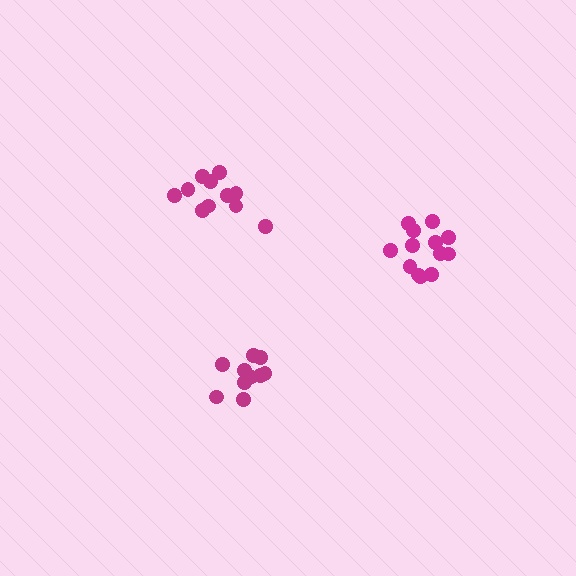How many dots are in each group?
Group 1: 13 dots, Group 2: 10 dots, Group 3: 11 dots (34 total).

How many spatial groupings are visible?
There are 3 spatial groupings.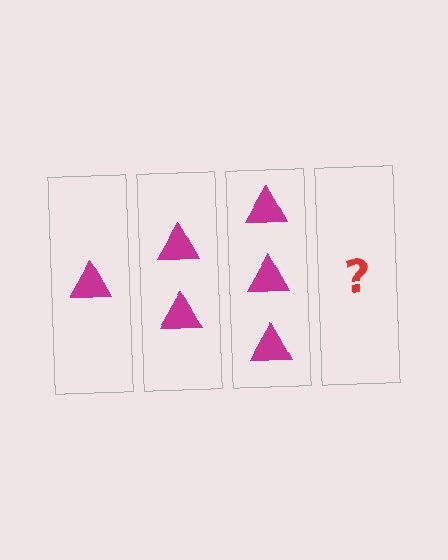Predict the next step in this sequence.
The next step is 4 triangles.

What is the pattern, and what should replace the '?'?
The pattern is that each step adds one more triangle. The '?' should be 4 triangles.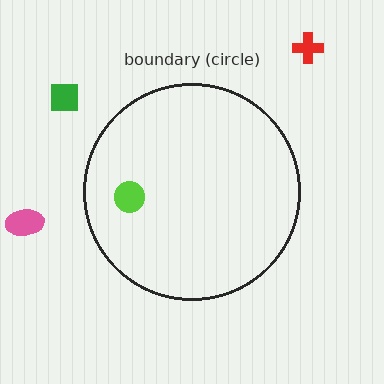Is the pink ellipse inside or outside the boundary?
Outside.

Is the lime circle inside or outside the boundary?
Inside.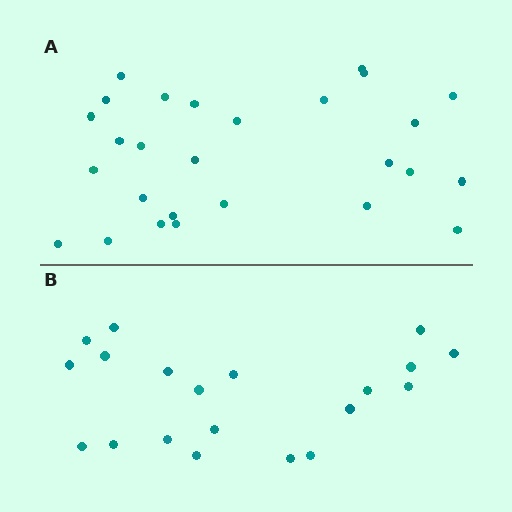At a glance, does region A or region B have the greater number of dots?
Region A (the top region) has more dots.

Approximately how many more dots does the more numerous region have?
Region A has roughly 8 or so more dots than region B.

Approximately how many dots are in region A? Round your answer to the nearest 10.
About 30 dots. (The exact count is 27, which rounds to 30.)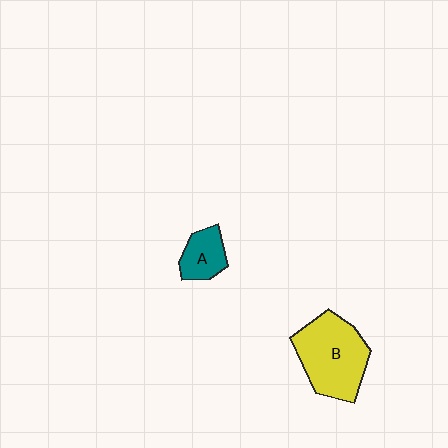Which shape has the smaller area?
Shape A (teal).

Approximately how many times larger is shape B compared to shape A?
Approximately 2.4 times.